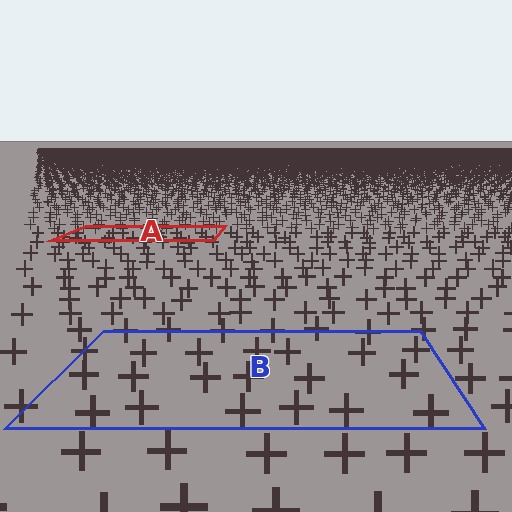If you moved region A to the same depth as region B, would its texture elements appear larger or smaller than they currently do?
They would appear larger. At a closer depth, the same texture elements are projected at a bigger on-screen size.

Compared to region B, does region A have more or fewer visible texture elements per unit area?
Region A has more texture elements per unit area — they are packed more densely because it is farther away.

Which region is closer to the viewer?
Region B is closer. The texture elements there are larger and more spread out.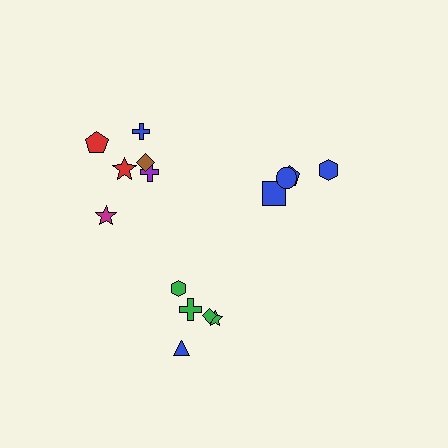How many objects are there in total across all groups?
There are 15 objects.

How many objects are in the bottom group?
There are 5 objects.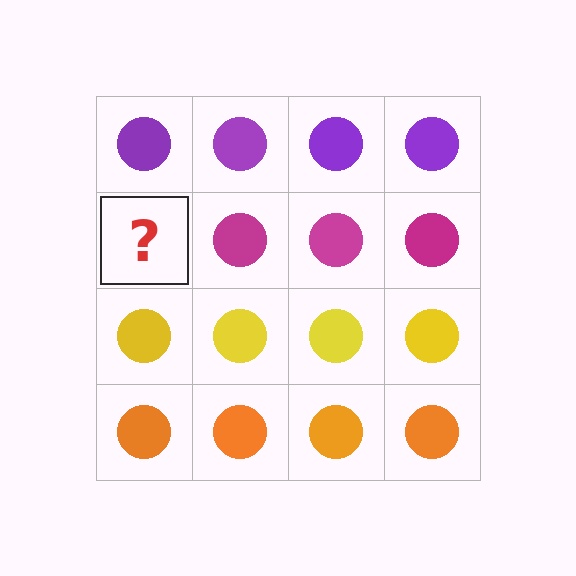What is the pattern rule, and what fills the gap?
The rule is that each row has a consistent color. The gap should be filled with a magenta circle.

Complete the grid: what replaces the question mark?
The question mark should be replaced with a magenta circle.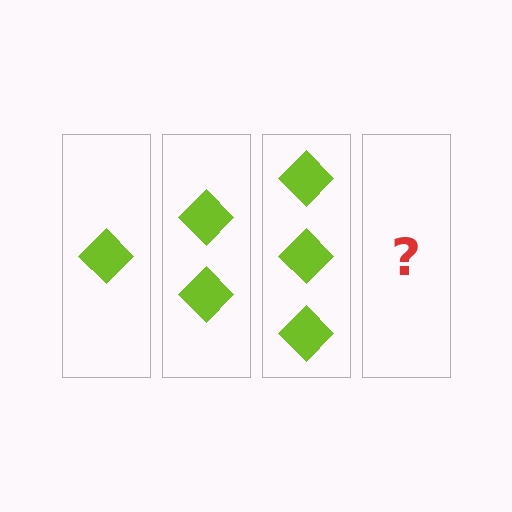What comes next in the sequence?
The next element should be 4 diamonds.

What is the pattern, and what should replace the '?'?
The pattern is that each step adds one more diamond. The '?' should be 4 diamonds.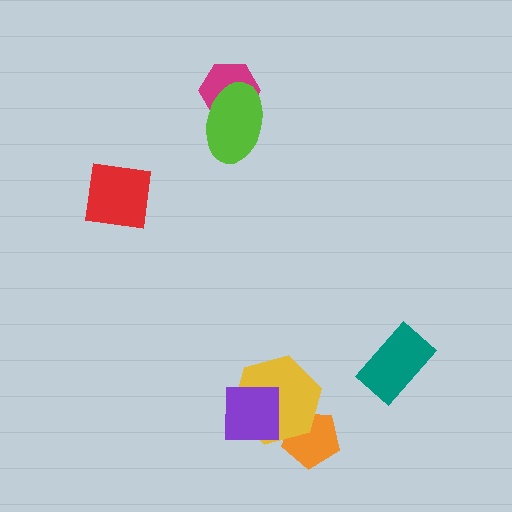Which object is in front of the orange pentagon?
The yellow hexagon is in front of the orange pentagon.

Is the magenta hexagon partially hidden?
Yes, it is partially covered by another shape.